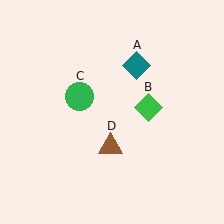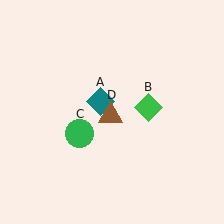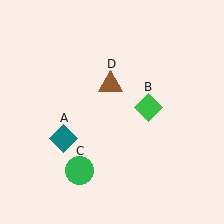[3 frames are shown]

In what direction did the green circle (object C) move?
The green circle (object C) moved down.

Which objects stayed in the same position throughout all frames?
Green diamond (object B) remained stationary.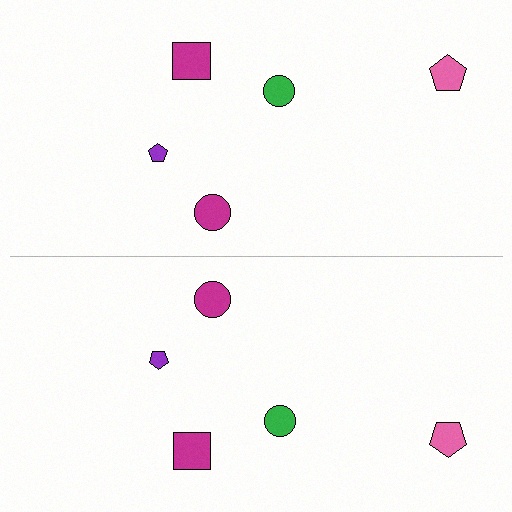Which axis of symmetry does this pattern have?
The pattern has a horizontal axis of symmetry running through the center of the image.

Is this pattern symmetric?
Yes, this pattern has bilateral (reflection) symmetry.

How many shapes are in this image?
There are 10 shapes in this image.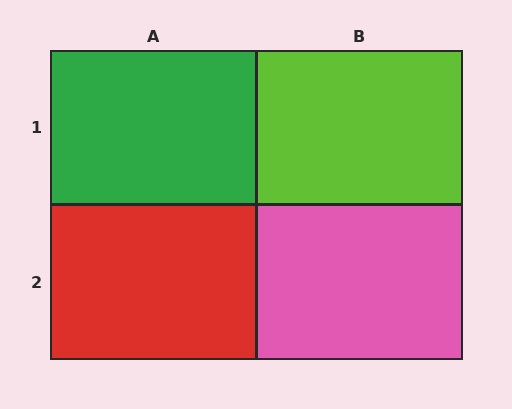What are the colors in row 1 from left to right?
Green, lime.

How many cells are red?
1 cell is red.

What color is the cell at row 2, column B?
Pink.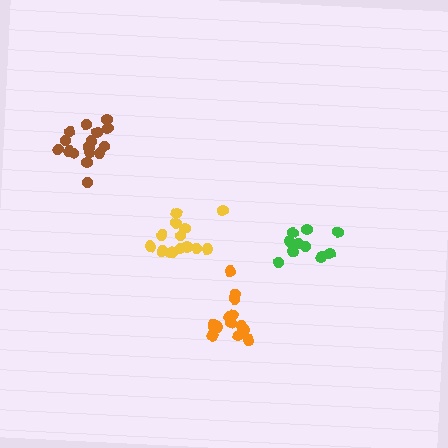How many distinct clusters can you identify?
There are 4 distinct clusters.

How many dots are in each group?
Group 1: 14 dots, Group 2: 16 dots, Group 3: 14 dots, Group 4: 10 dots (54 total).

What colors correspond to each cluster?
The clusters are colored: orange, brown, yellow, green.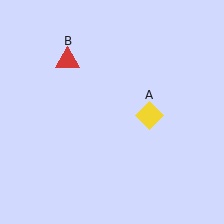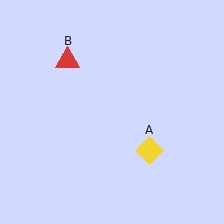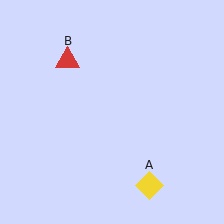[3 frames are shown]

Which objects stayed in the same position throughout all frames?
Red triangle (object B) remained stationary.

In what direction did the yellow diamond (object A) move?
The yellow diamond (object A) moved down.